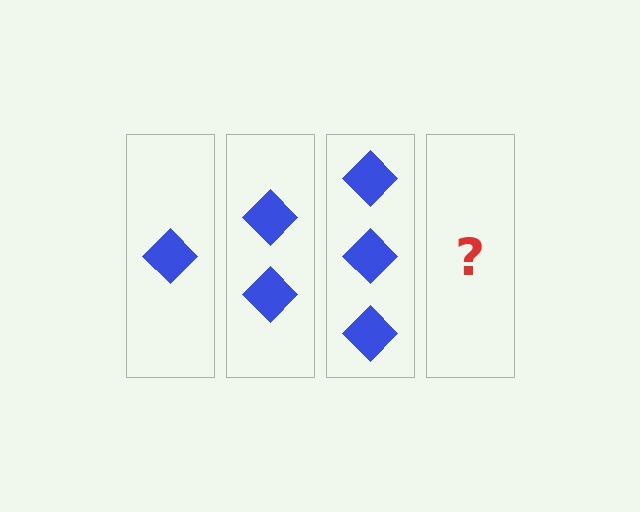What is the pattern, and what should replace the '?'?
The pattern is that each step adds one more diamond. The '?' should be 4 diamonds.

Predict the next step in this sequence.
The next step is 4 diamonds.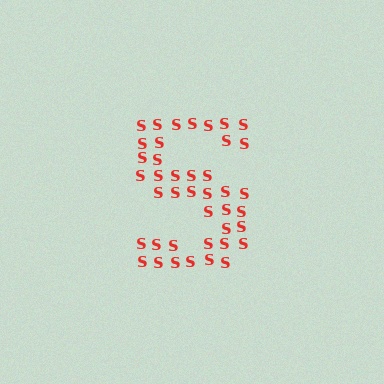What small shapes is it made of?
It is made of small letter S's.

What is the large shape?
The large shape is the letter S.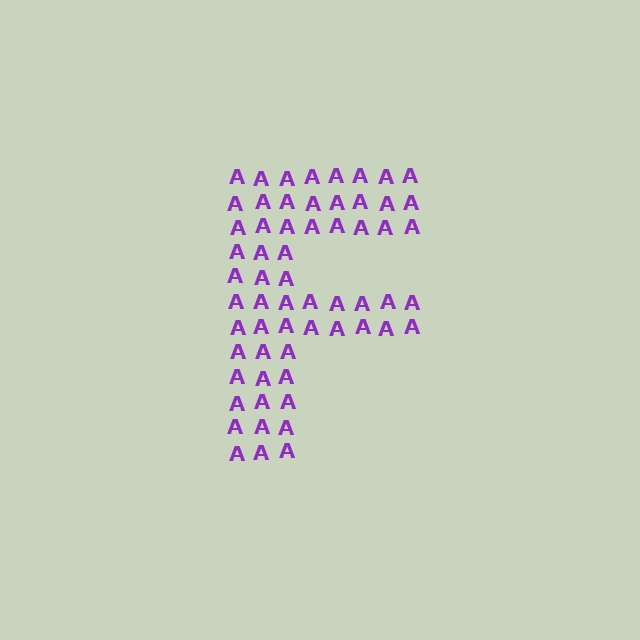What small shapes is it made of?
It is made of small letter A's.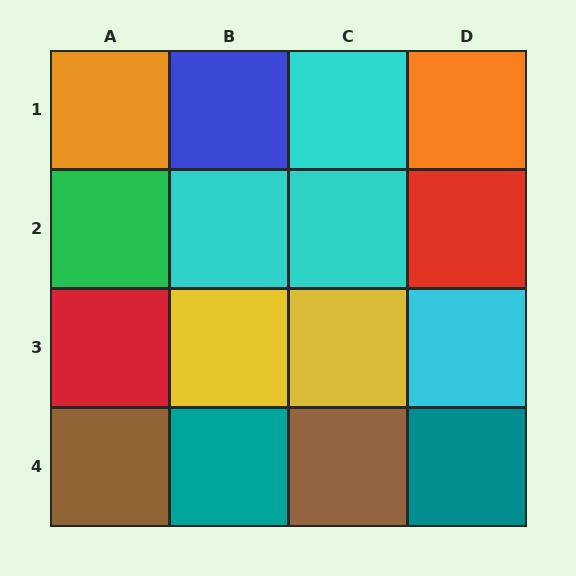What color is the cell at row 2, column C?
Cyan.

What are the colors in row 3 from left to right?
Red, yellow, yellow, cyan.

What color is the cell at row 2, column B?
Cyan.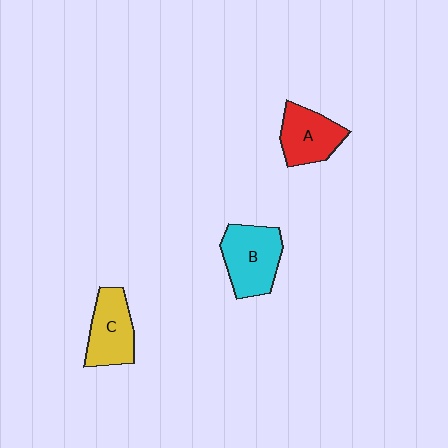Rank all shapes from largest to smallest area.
From largest to smallest: B (cyan), C (yellow), A (red).